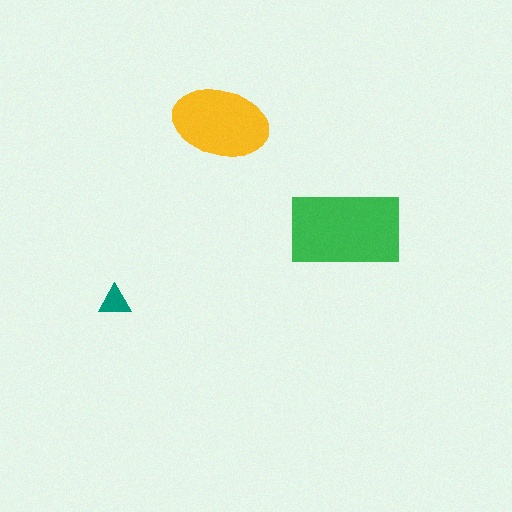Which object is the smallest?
The teal triangle.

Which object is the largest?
The green rectangle.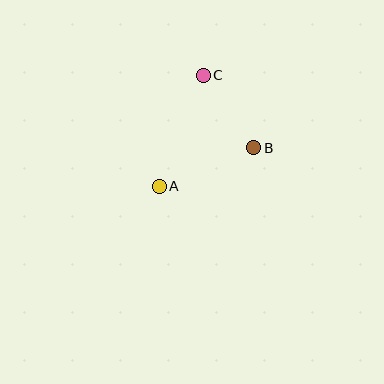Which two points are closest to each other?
Points B and C are closest to each other.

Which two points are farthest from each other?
Points A and C are farthest from each other.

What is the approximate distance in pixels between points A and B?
The distance between A and B is approximately 102 pixels.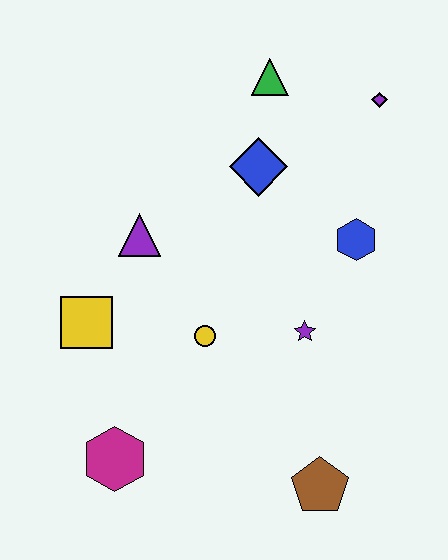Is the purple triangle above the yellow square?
Yes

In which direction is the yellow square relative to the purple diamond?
The yellow square is to the left of the purple diamond.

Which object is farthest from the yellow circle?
The purple diamond is farthest from the yellow circle.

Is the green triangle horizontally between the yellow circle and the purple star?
Yes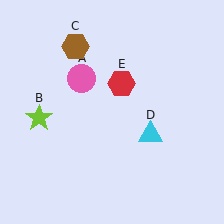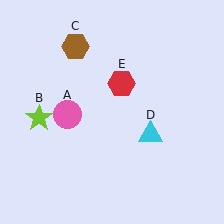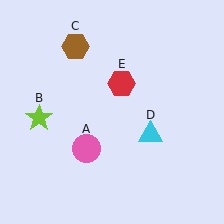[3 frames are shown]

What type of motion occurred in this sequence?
The pink circle (object A) rotated counterclockwise around the center of the scene.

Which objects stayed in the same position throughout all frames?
Lime star (object B) and brown hexagon (object C) and cyan triangle (object D) and red hexagon (object E) remained stationary.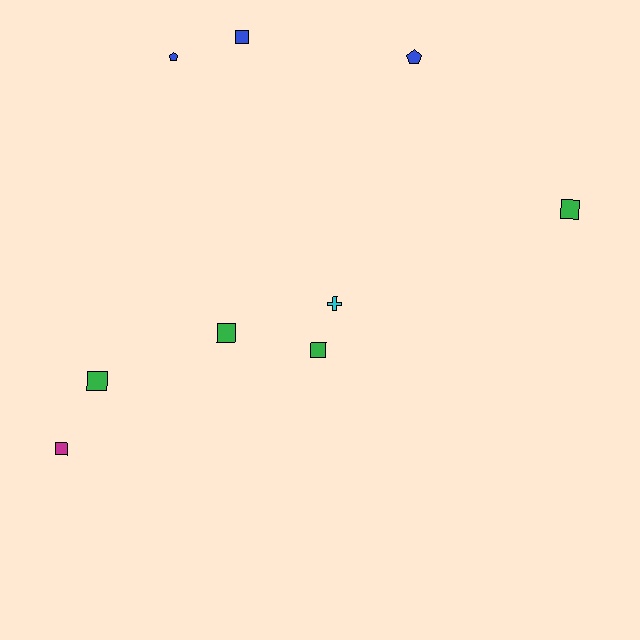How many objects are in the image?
There are 9 objects.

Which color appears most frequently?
Green, with 4 objects.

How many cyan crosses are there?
There is 1 cyan cross.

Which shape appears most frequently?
Square, with 6 objects.